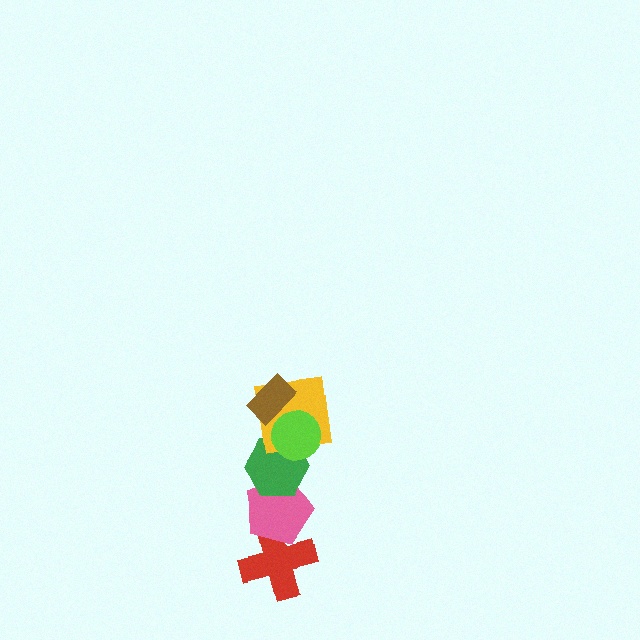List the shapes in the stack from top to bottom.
From top to bottom: the brown rectangle, the lime circle, the yellow square, the green hexagon, the pink pentagon, the red cross.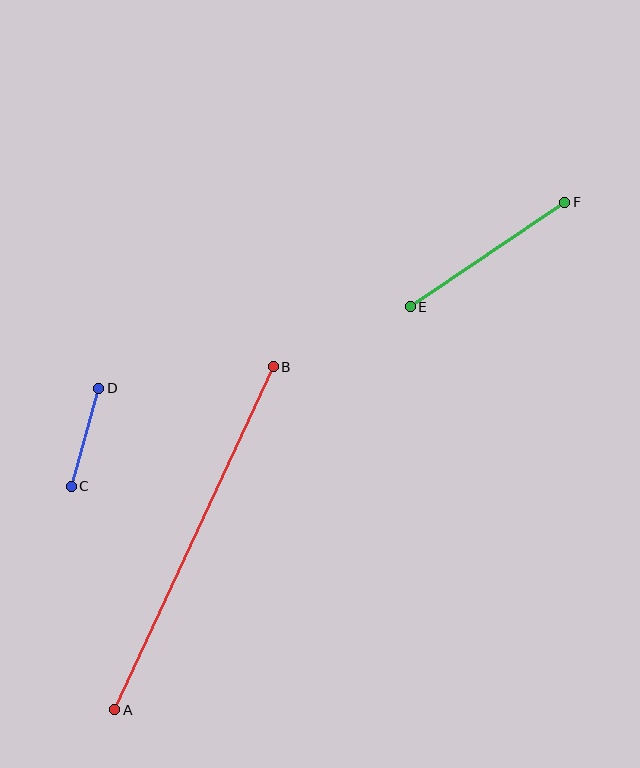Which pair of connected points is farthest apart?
Points A and B are farthest apart.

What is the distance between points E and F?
The distance is approximately 187 pixels.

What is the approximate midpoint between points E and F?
The midpoint is at approximately (487, 255) pixels.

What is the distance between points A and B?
The distance is approximately 378 pixels.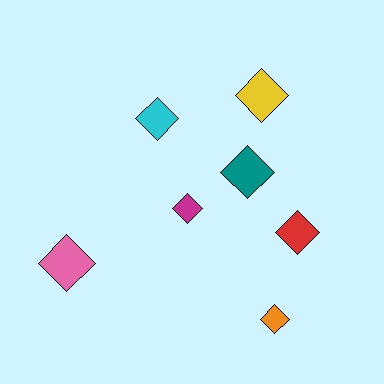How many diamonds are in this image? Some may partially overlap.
There are 7 diamonds.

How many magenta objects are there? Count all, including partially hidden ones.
There is 1 magenta object.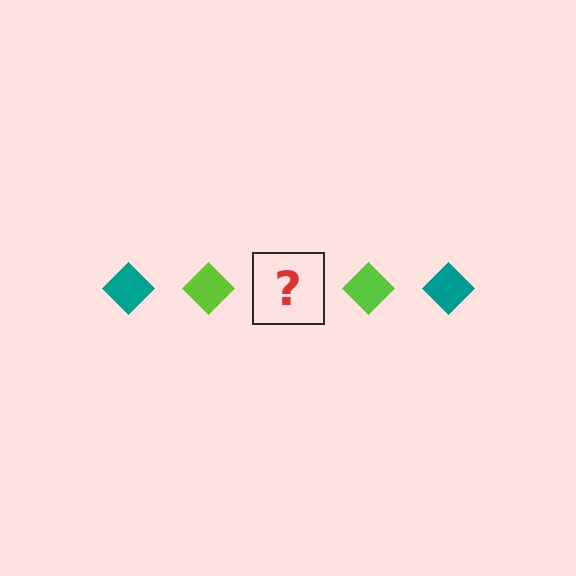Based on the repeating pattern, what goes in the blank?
The blank should be a teal diamond.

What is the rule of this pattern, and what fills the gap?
The rule is that the pattern cycles through teal, lime diamonds. The gap should be filled with a teal diamond.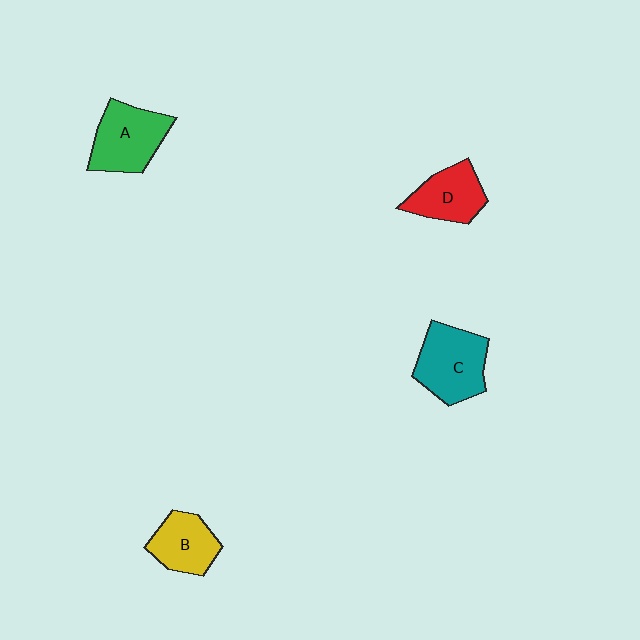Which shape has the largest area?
Shape C (teal).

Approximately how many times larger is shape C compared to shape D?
Approximately 1.3 times.